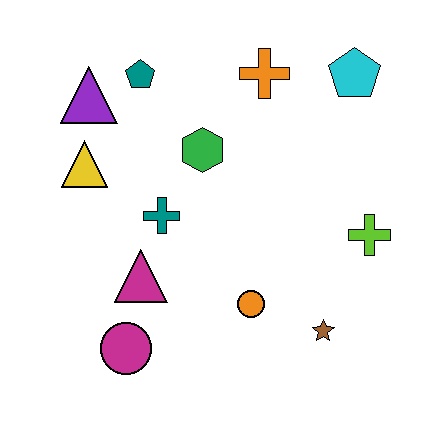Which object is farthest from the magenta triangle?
The cyan pentagon is farthest from the magenta triangle.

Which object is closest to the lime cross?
The brown star is closest to the lime cross.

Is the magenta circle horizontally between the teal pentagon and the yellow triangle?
Yes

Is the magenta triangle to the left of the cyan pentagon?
Yes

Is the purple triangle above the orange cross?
No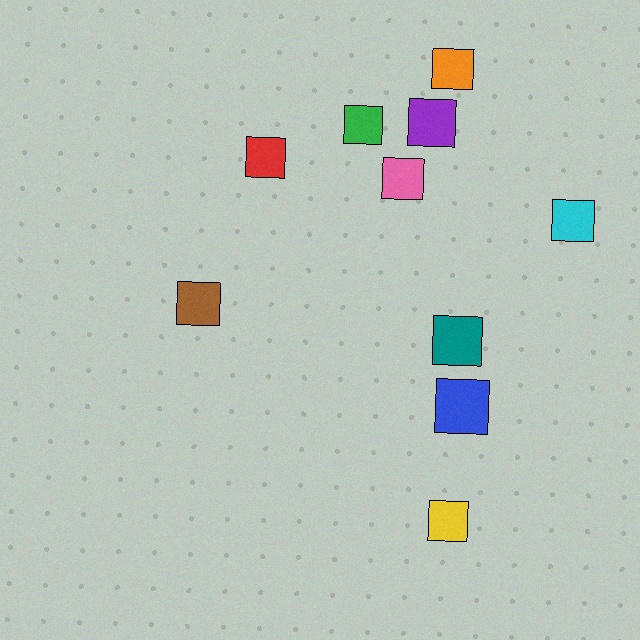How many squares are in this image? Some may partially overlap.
There are 10 squares.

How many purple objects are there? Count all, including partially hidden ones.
There is 1 purple object.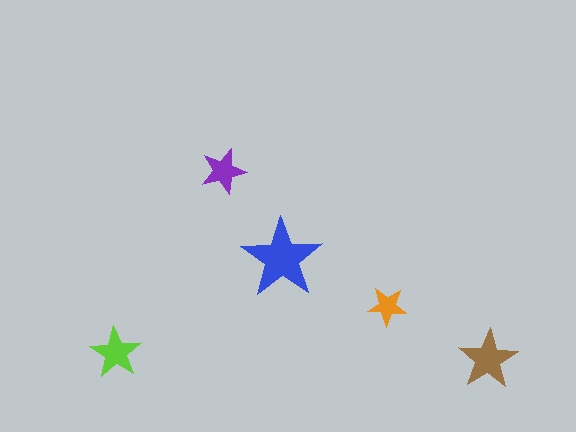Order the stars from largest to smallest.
the blue one, the brown one, the lime one, the purple one, the orange one.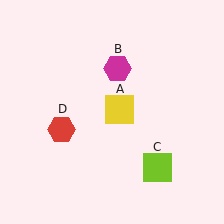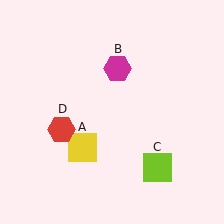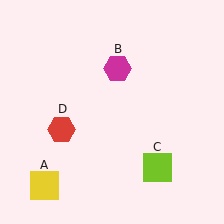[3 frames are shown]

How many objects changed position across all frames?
1 object changed position: yellow square (object A).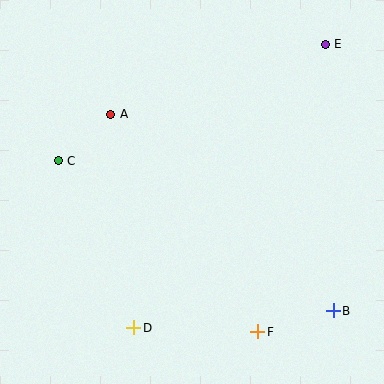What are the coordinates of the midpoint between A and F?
The midpoint between A and F is at (184, 223).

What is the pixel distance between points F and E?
The distance between F and E is 296 pixels.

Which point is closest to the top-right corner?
Point E is closest to the top-right corner.